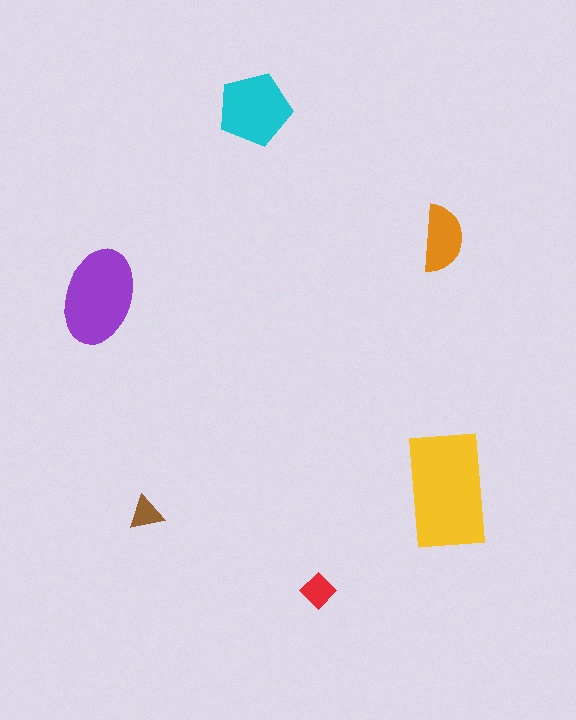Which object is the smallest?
The brown triangle.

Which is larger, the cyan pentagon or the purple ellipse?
The purple ellipse.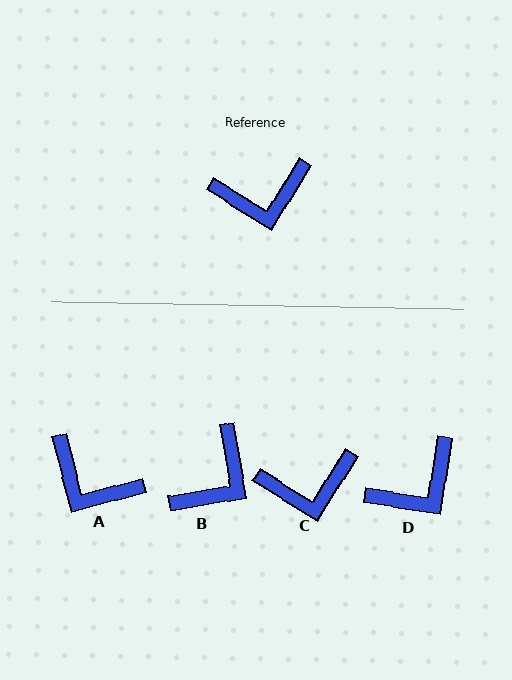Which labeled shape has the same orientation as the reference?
C.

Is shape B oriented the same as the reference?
No, it is off by about 41 degrees.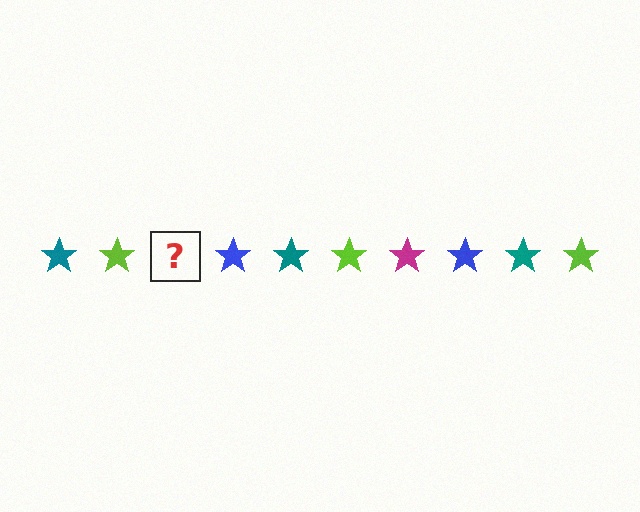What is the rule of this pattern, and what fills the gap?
The rule is that the pattern cycles through teal, lime, magenta, blue stars. The gap should be filled with a magenta star.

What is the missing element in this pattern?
The missing element is a magenta star.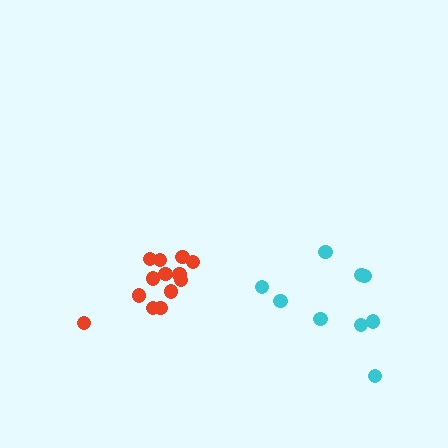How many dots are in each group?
Group 1: 13 dots, Group 2: 9 dots (22 total).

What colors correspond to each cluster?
The clusters are colored: red, cyan.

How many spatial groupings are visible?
There are 2 spatial groupings.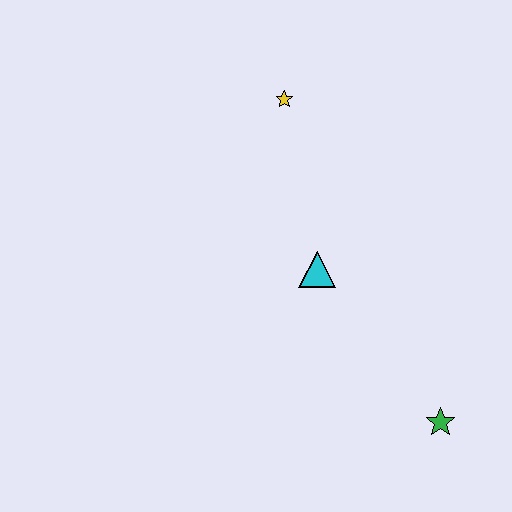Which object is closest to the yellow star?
The cyan triangle is closest to the yellow star.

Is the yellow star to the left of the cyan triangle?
Yes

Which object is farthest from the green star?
The yellow star is farthest from the green star.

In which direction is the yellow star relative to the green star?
The yellow star is above the green star.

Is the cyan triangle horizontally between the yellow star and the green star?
Yes